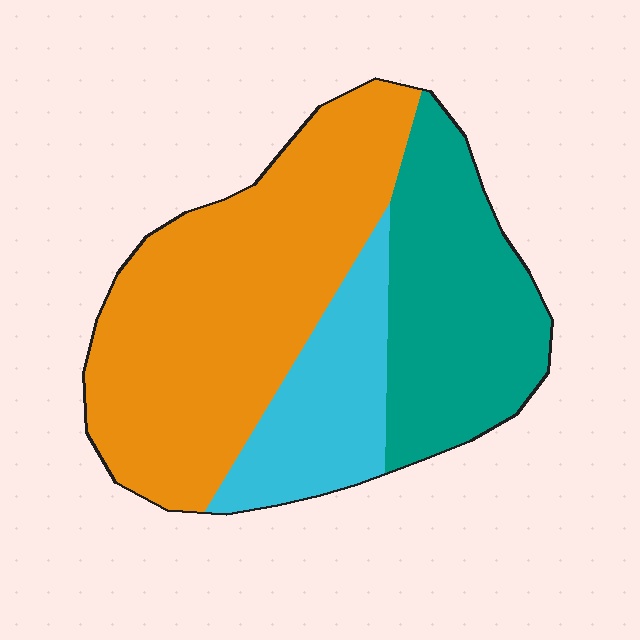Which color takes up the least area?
Cyan, at roughly 20%.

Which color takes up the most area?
Orange, at roughly 50%.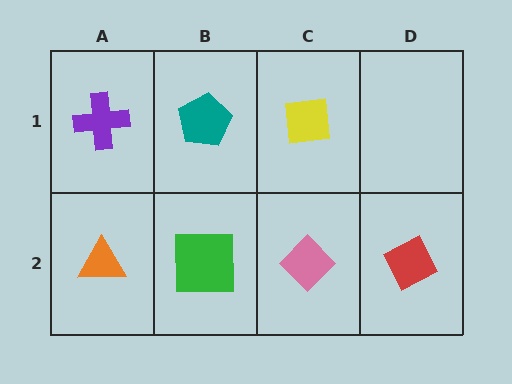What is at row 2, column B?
A green square.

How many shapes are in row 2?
4 shapes.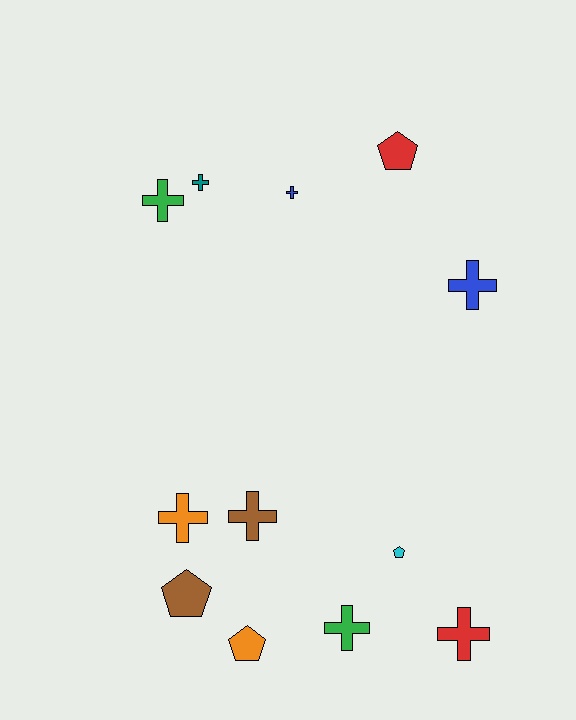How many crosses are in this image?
There are 8 crosses.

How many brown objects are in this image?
There are 2 brown objects.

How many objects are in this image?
There are 12 objects.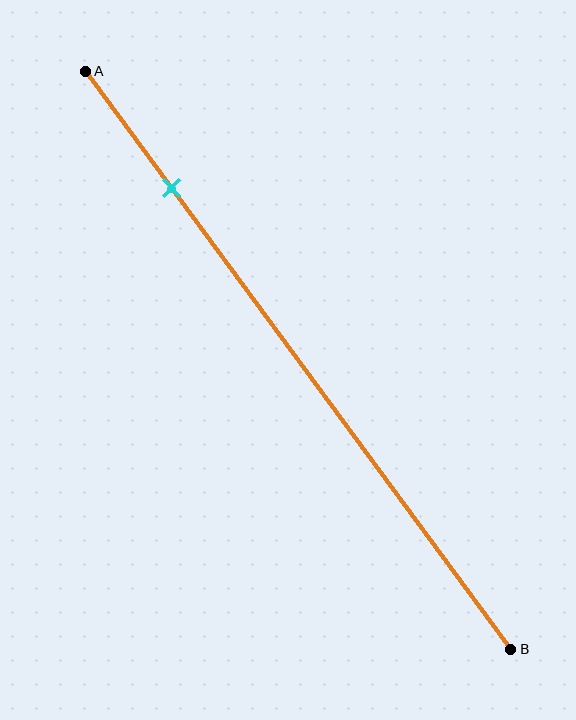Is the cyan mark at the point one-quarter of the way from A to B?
No, the mark is at about 20% from A, not at the 25% one-quarter point.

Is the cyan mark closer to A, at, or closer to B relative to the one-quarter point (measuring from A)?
The cyan mark is closer to point A than the one-quarter point of segment AB.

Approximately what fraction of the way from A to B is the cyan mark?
The cyan mark is approximately 20% of the way from A to B.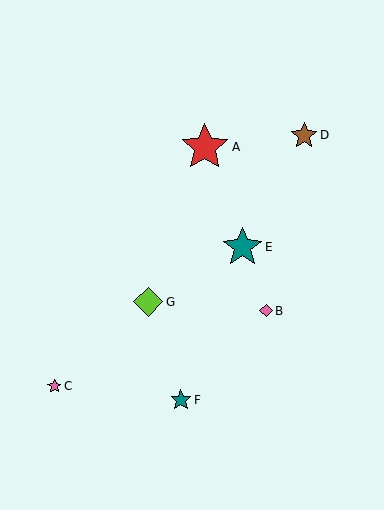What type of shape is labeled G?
Shape G is a lime diamond.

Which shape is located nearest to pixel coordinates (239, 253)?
The teal star (labeled E) at (242, 247) is nearest to that location.